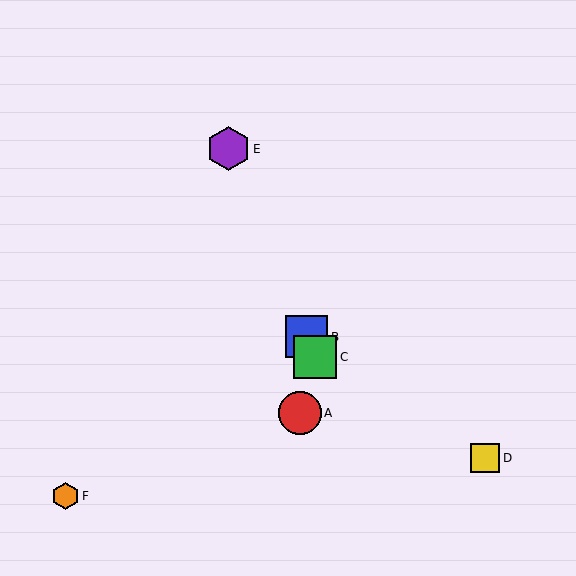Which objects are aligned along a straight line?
Objects B, C, E are aligned along a straight line.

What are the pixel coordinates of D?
Object D is at (485, 458).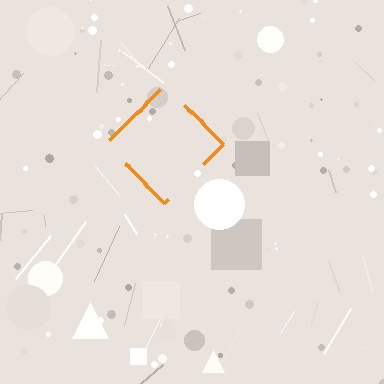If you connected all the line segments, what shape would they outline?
They would outline a diamond.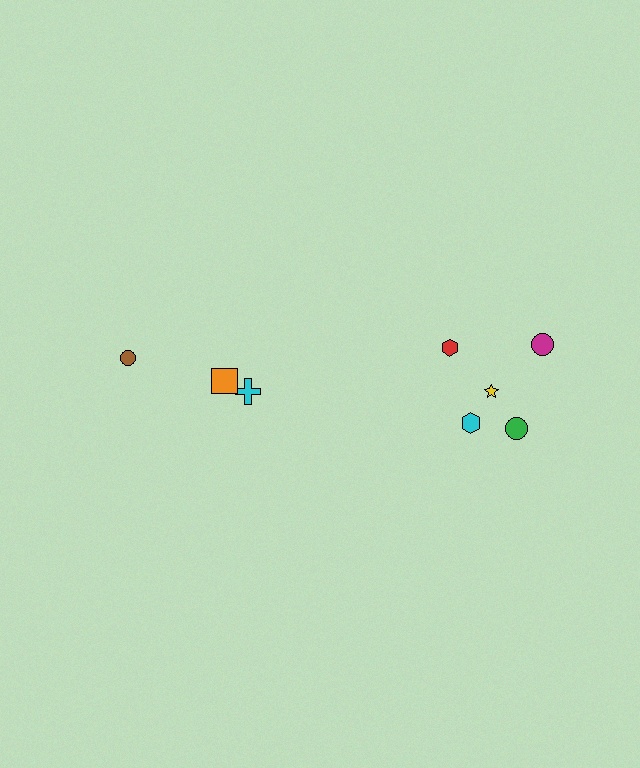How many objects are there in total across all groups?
There are 8 objects.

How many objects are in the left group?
There are 3 objects.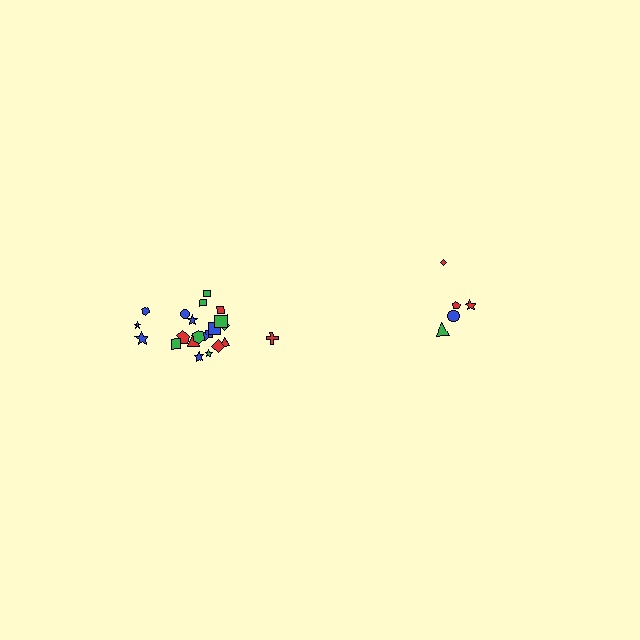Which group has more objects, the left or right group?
The left group.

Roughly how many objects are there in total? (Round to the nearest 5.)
Roughly 25 objects in total.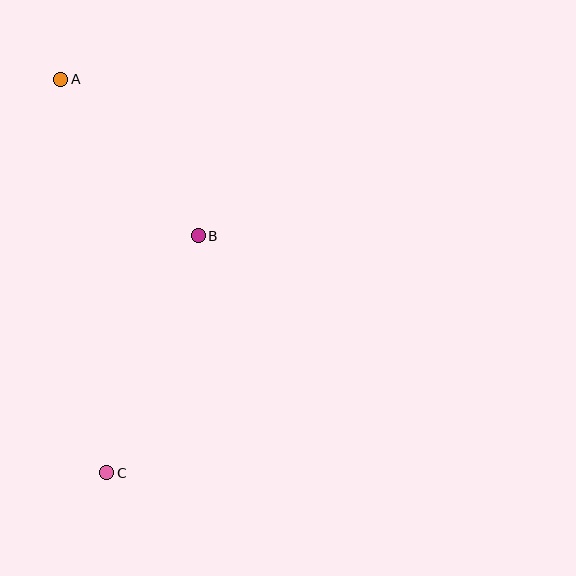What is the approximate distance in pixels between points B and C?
The distance between B and C is approximately 254 pixels.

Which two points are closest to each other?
Points A and B are closest to each other.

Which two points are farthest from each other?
Points A and C are farthest from each other.